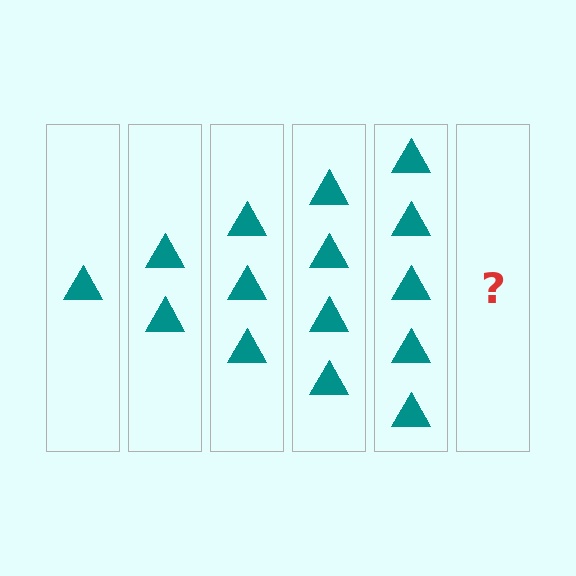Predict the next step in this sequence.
The next step is 6 triangles.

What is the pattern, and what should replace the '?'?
The pattern is that each step adds one more triangle. The '?' should be 6 triangles.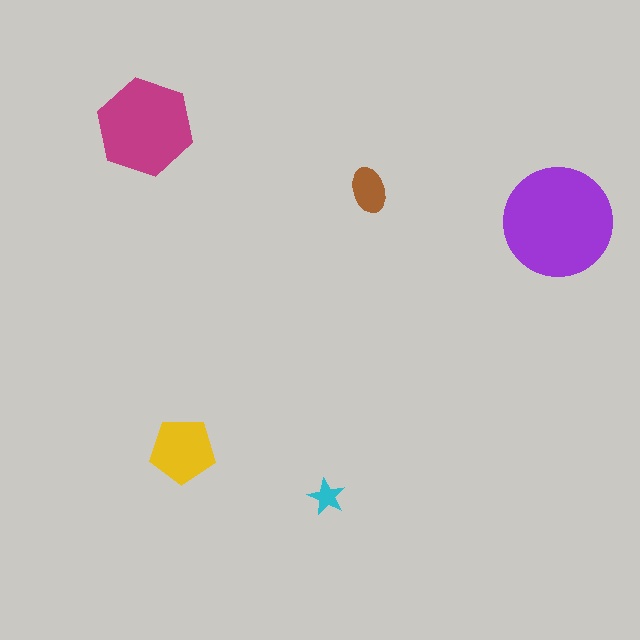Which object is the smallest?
The cyan star.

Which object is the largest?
The purple circle.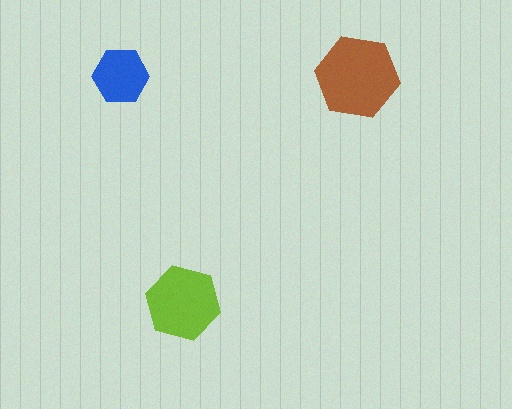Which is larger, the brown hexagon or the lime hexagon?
The brown one.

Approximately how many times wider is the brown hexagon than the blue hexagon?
About 1.5 times wider.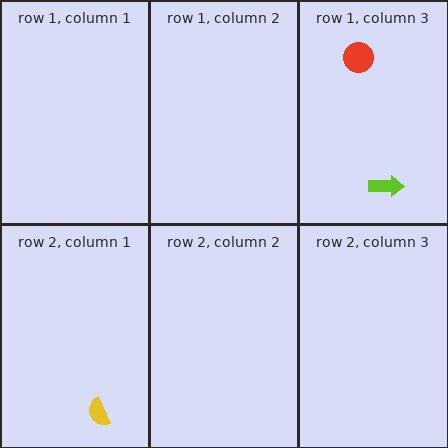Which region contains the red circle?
The row 1, column 3 region.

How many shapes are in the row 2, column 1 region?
1.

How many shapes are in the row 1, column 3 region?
2.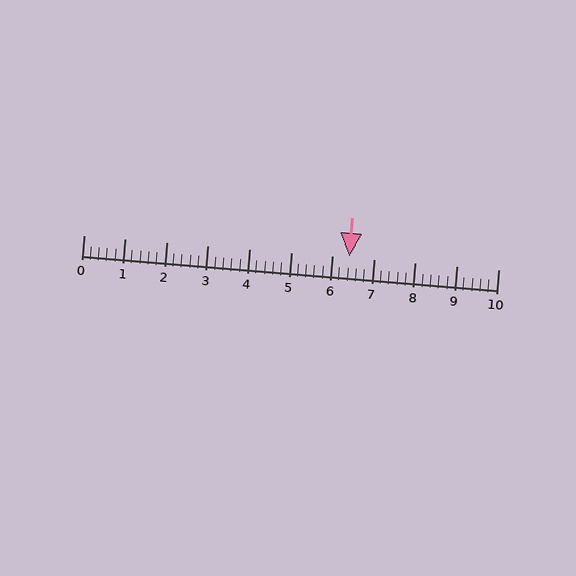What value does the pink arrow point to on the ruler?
The pink arrow points to approximately 6.4.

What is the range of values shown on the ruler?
The ruler shows values from 0 to 10.